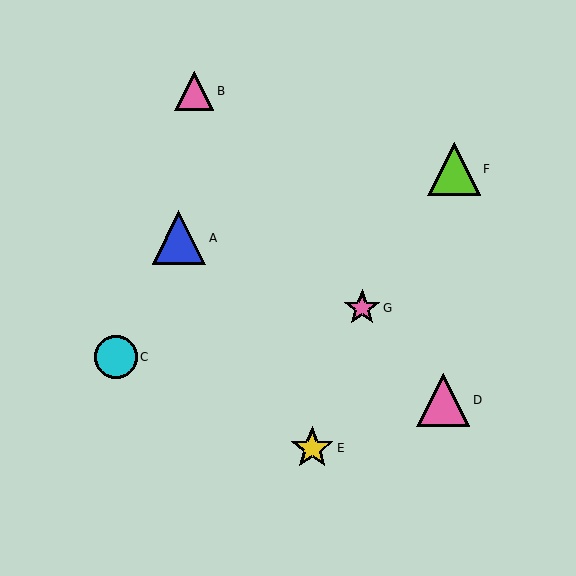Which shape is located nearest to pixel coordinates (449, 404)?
The pink triangle (labeled D) at (443, 400) is nearest to that location.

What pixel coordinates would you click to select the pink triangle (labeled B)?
Click at (194, 91) to select the pink triangle B.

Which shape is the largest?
The blue triangle (labeled A) is the largest.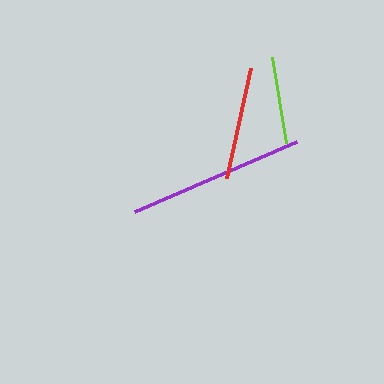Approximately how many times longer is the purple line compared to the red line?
The purple line is approximately 1.6 times the length of the red line.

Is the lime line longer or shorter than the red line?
The red line is longer than the lime line.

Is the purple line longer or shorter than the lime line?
The purple line is longer than the lime line.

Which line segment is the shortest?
The lime line is the shortest at approximately 87 pixels.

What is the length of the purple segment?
The purple segment is approximately 176 pixels long.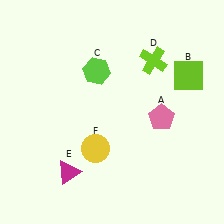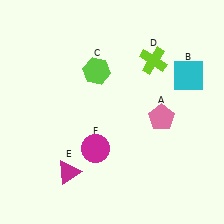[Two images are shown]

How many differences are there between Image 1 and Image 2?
There are 2 differences between the two images.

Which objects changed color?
B changed from lime to cyan. F changed from yellow to magenta.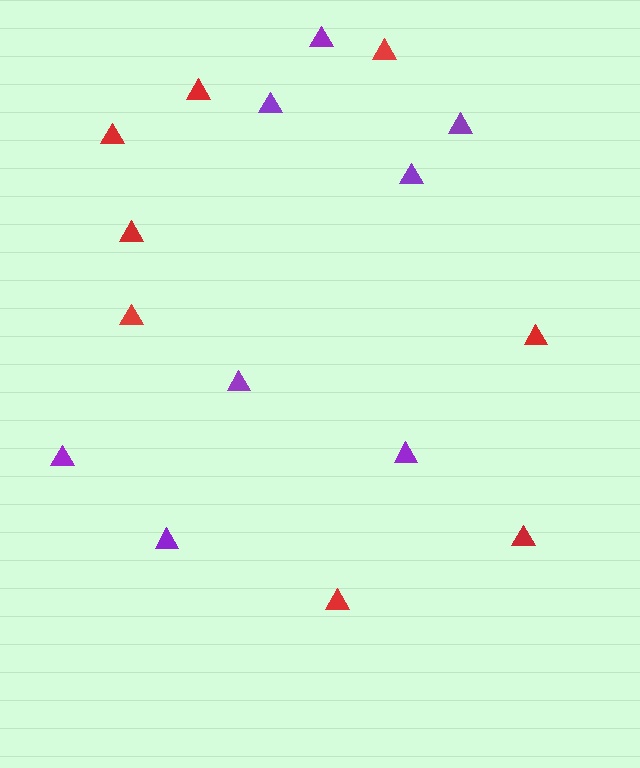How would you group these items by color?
There are 2 groups: one group of red triangles (8) and one group of purple triangles (8).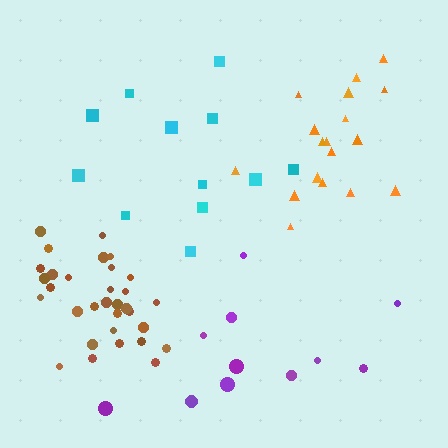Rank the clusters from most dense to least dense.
brown, orange, cyan, purple.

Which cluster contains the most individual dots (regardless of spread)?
Brown (32).